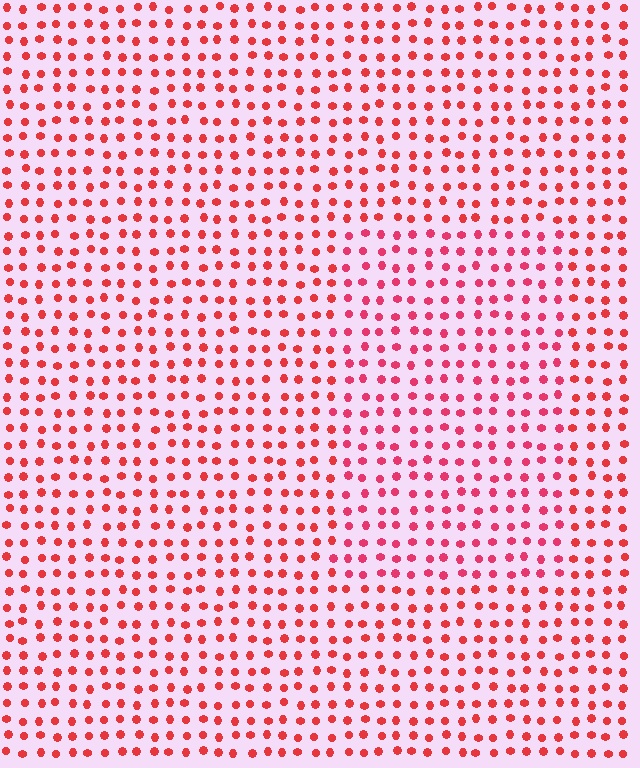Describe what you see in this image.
The image is filled with small red elements in a uniform arrangement. A rectangle-shaped region is visible where the elements are tinted to a slightly different hue, forming a subtle color boundary.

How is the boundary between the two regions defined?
The boundary is defined purely by a slight shift in hue (about 16 degrees). Spacing, size, and orientation are identical on both sides.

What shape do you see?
I see a rectangle.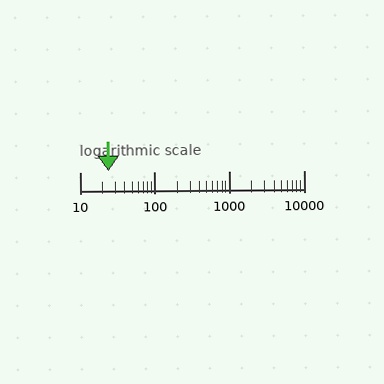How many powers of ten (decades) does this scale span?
The scale spans 3 decades, from 10 to 10000.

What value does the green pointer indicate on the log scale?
The pointer indicates approximately 24.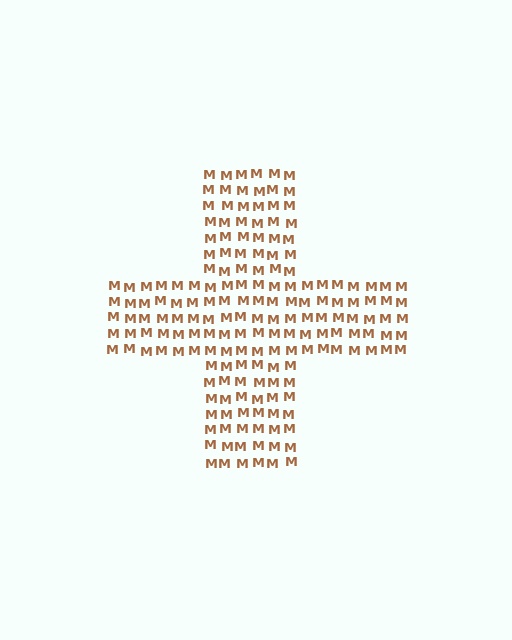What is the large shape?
The large shape is a cross.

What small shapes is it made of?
It is made of small letter M's.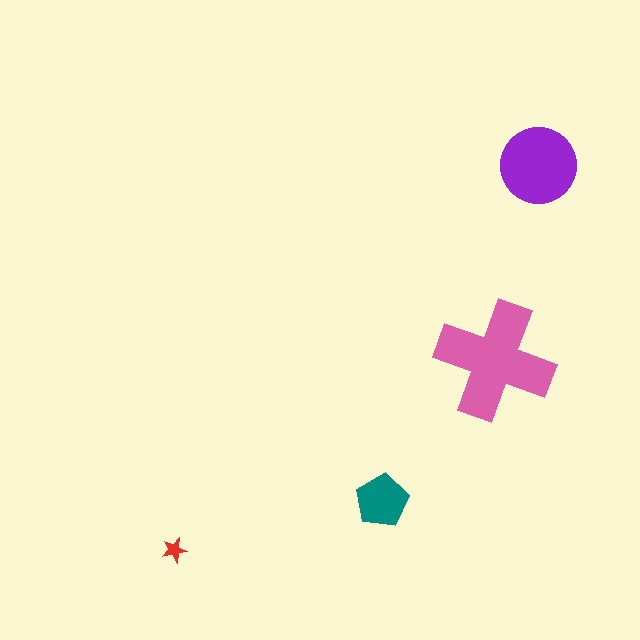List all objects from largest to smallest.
The pink cross, the purple circle, the teal pentagon, the red star.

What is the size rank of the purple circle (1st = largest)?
2nd.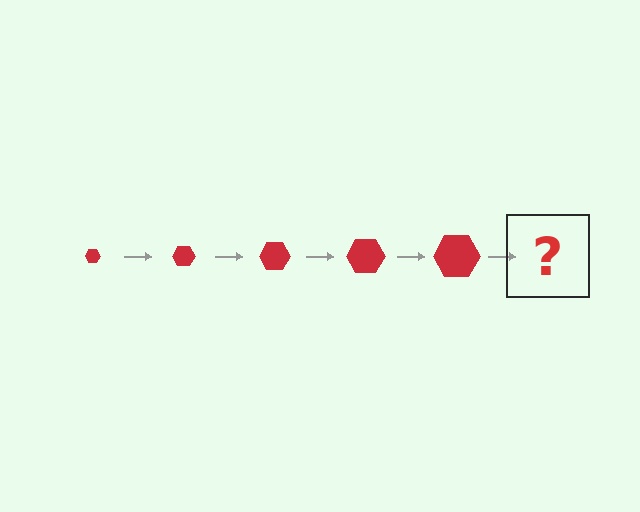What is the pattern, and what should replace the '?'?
The pattern is that the hexagon gets progressively larger each step. The '?' should be a red hexagon, larger than the previous one.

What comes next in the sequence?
The next element should be a red hexagon, larger than the previous one.